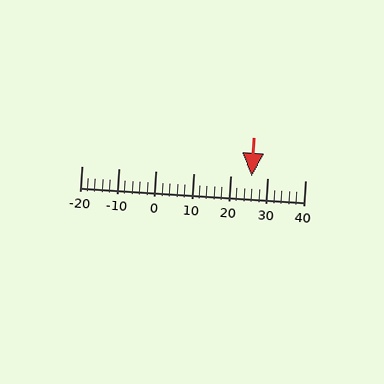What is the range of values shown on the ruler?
The ruler shows values from -20 to 40.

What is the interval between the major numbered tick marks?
The major tick marks are spaced 10 units apart.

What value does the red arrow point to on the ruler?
The red arrow points to approximately 26.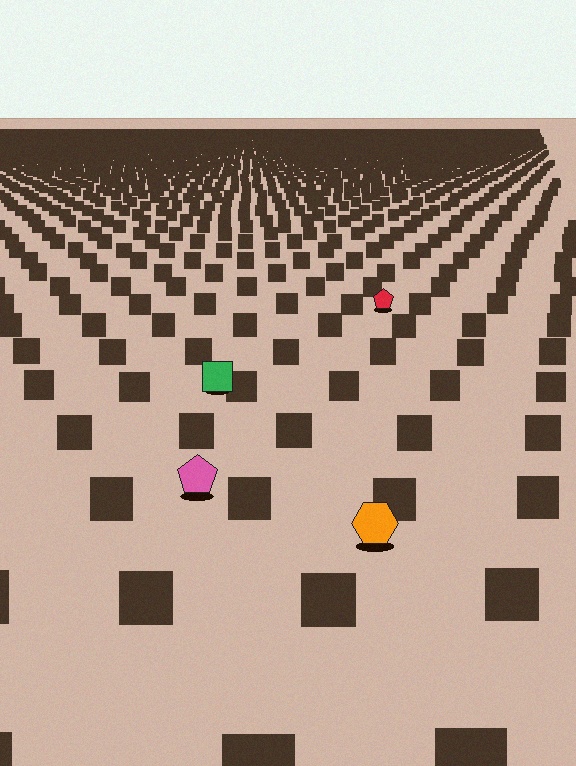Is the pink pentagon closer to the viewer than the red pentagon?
Yes. The pink pentagon is closer — you can tell from the texture gradient: the ground texture is coarser near it.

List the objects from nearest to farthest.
From nearest to farthest: the orange hexagon, the pink pentagon, the green square, the red pentagon.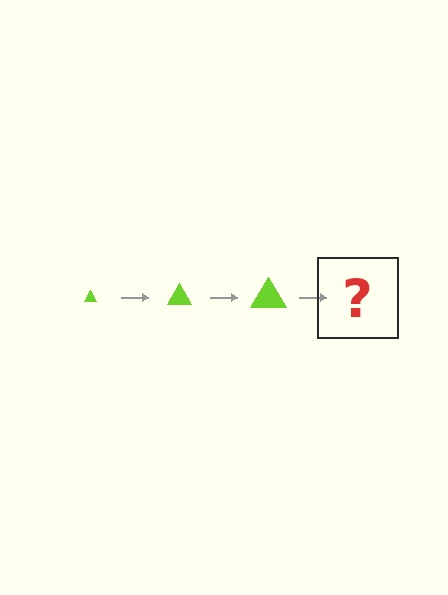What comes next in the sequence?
The next element should be a lime triangle, larger than the previous one.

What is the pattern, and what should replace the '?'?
The pattern is that the triangle gets progressively larger each step. The '?' should be a lime triangle, larger than the previous one.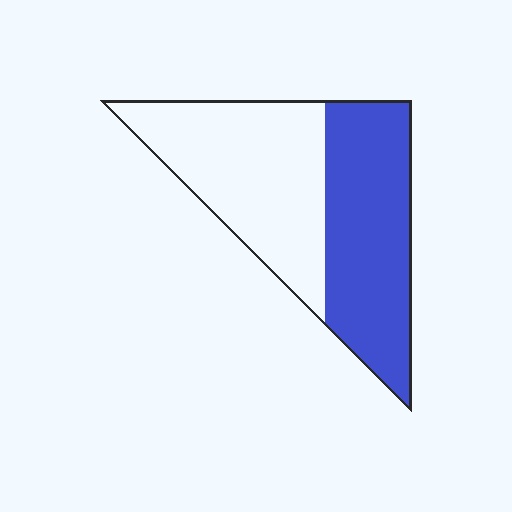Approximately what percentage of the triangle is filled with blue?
Approximately 50%.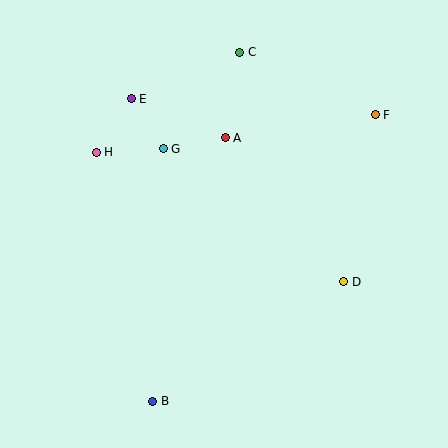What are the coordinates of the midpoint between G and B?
The midpoint between G and B is at (158, 275).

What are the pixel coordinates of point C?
Point C is at (240, 52).